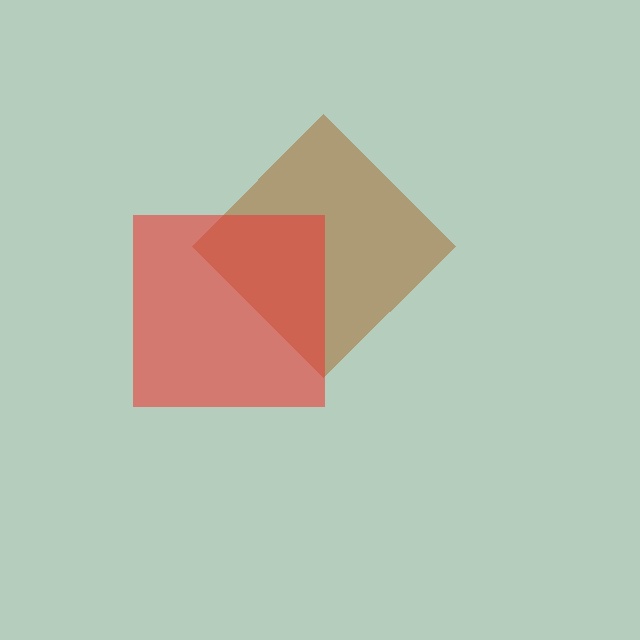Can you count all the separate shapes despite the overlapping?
Yes, there are 2 separate shapes.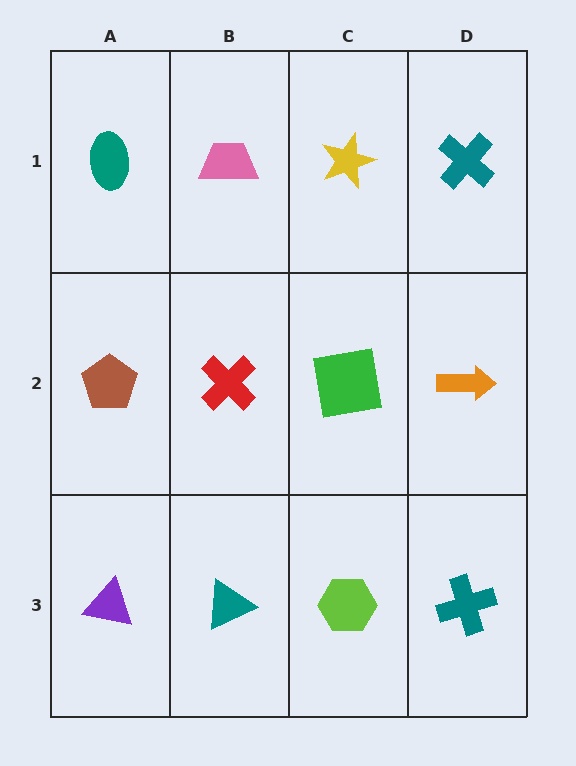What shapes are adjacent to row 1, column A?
A brown pentagon (row 2, column A), a pink trapezoid (row 1, column B).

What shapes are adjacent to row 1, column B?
A red cross (row 2, column B), a teal ellipse (row 1, column A), a yellow star (row 1, column C).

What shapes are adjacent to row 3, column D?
An orange arrow (row 2, column D), a lime hexagon (row 3, column C).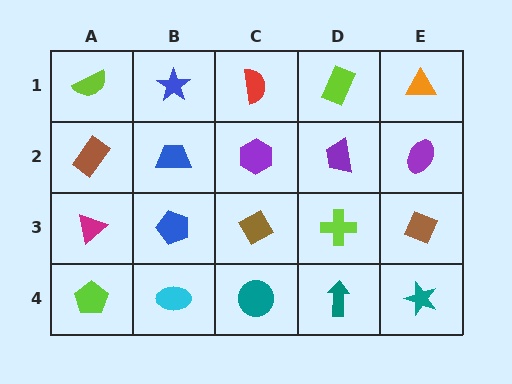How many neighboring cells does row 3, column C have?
4.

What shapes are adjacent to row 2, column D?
A lime rectangle (row 1, column D), a lime cross (row 3, column D), a purple hexagon (row 2, column C), a purple ellipse (row 2, column E).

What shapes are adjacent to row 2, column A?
A lime semicircle (row 1, column A), a magenta triangle (row 3, column A), a blue trapezoid (row 2, column B).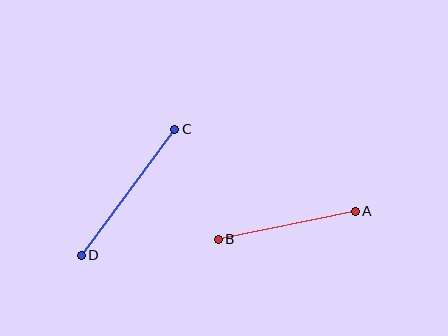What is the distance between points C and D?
The distance is approximately 157 pixels.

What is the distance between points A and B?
The distance is approximately 140 pixels.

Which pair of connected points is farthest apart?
Points C and D are farthest apart.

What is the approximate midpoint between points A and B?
The midpoint is at approximately (287, 225) pixels.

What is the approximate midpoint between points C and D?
The midpoint is at approximately (128, 192) pixels.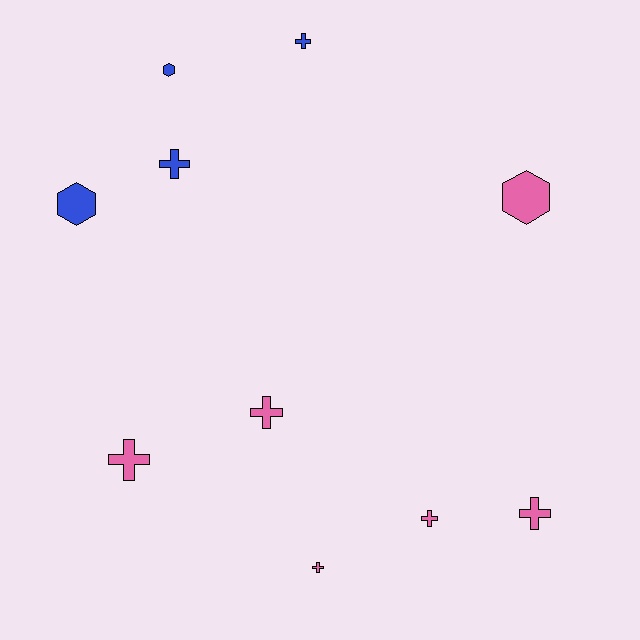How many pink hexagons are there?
There is 1 pink hexagon.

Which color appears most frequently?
Pink, with 6 objects.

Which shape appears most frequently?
Cross, with 7 objects.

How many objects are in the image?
There are 10 objects.